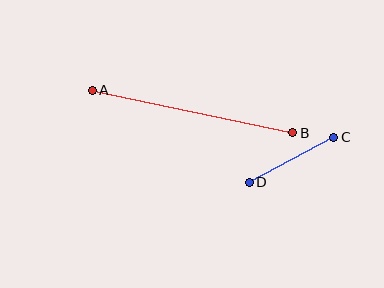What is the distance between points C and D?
The distance is approximately 95 pixels.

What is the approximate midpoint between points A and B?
The midpoint is at approximately (193, 112) pixels.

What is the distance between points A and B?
The distance is approximately 205 pixels.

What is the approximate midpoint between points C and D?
The midpoint is at approximately (291, 160) pixels.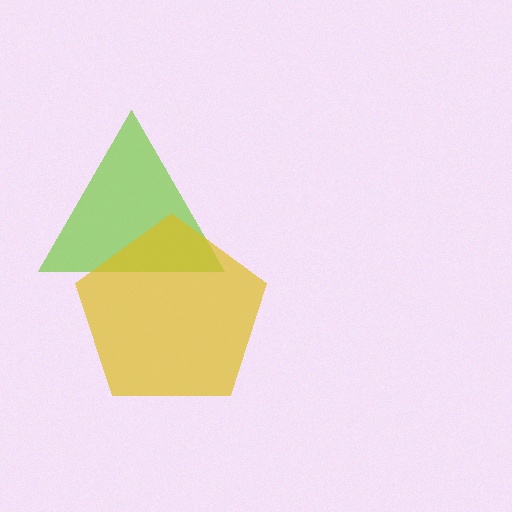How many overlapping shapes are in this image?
There are 2 overlapping shapes in the image.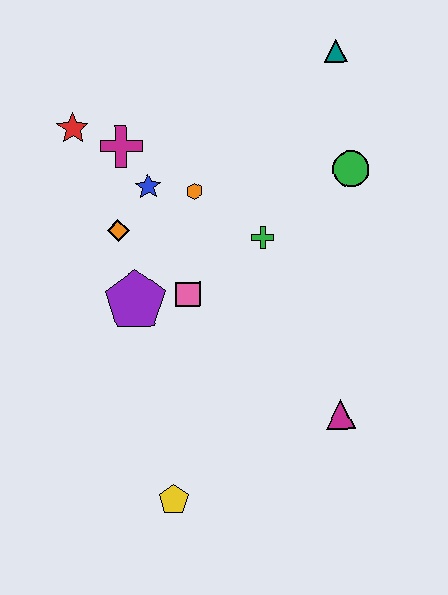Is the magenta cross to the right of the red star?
Yes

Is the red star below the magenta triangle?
No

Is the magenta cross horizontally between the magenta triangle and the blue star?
No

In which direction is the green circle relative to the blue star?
The green circle is to the right of the blue star.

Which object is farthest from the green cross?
The yellow pentagon is farthest from the green cross.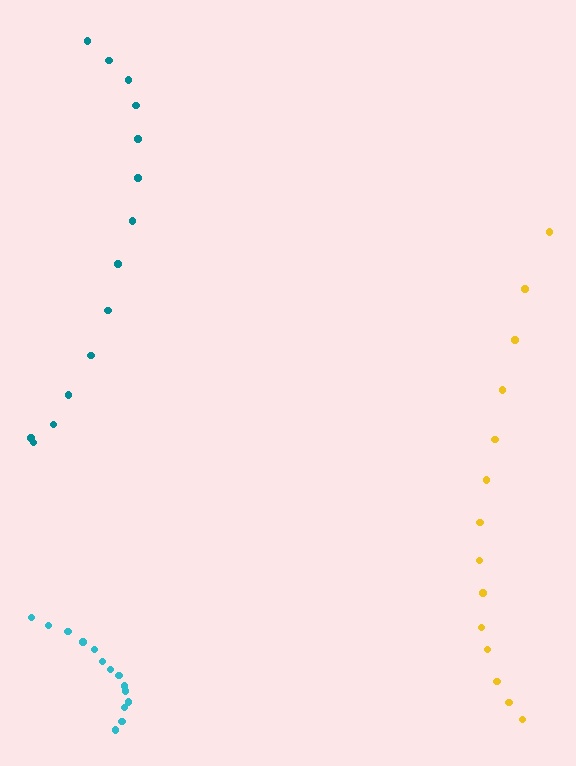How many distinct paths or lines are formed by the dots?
There are 3 distinct paths.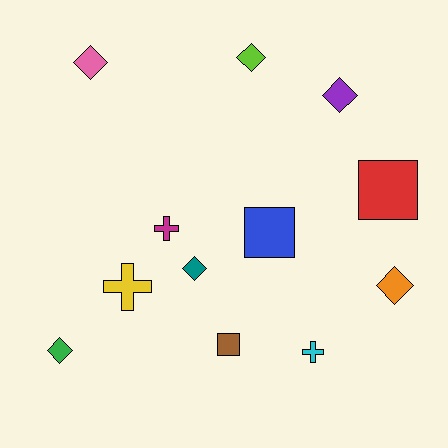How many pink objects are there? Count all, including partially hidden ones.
There is 1 pink object.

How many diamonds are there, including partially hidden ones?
There are 6 diamonds.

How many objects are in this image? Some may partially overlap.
There are 12 objects.